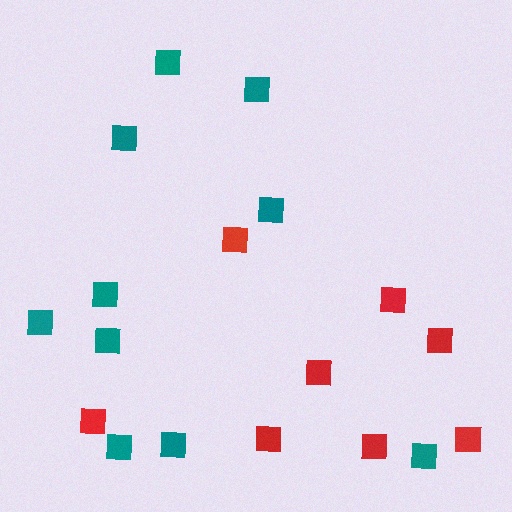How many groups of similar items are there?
There are 2 groups: one group of red squares (8) and one group of teal squares (10).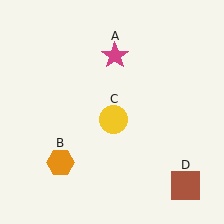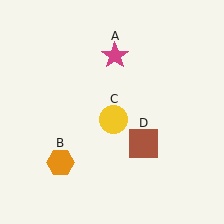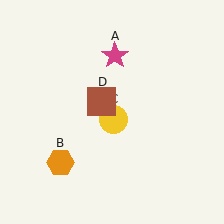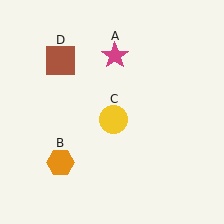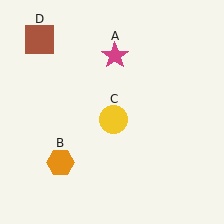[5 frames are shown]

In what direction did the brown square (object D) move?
The brown square (object D) moved up and to the left.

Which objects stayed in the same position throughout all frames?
Magenta star (object A) and orange hexagon (object B) and yellow circle (object C) remained stationary.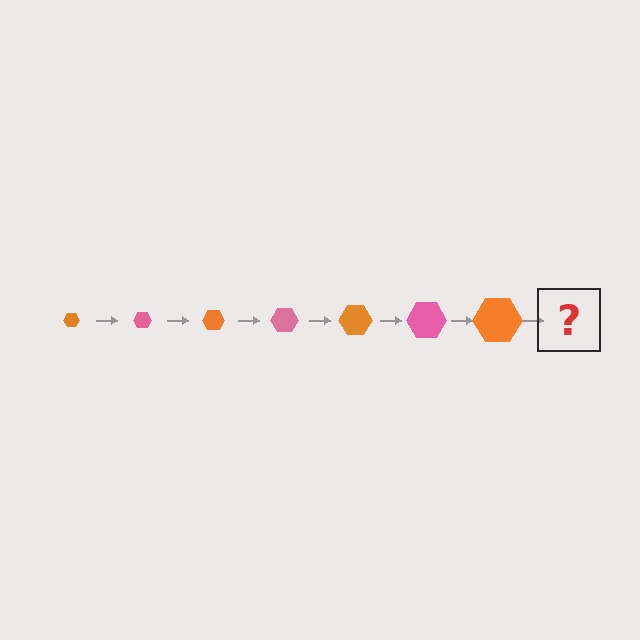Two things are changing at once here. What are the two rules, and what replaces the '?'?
The two rules are that the hexagon grows larger each step and the color cycles through orange and pink. The '?' should be a pink hexagon, larger than the previous one.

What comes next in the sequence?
The next element should be a pink hexagon, larger than the previous one.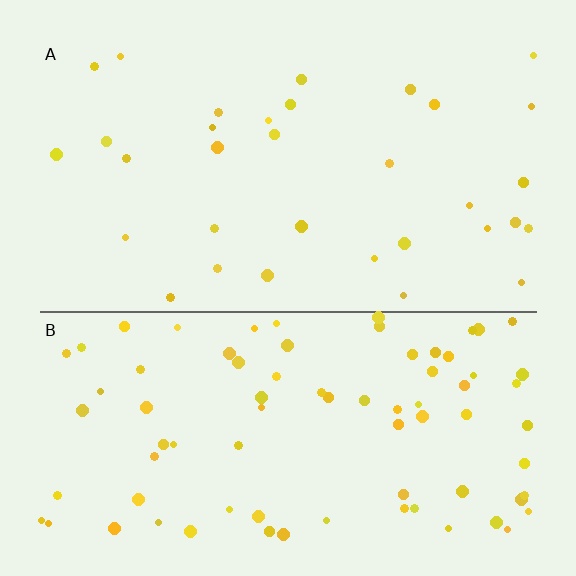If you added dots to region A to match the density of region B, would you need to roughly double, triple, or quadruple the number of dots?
Approximately double.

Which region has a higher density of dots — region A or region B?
B (the bottom).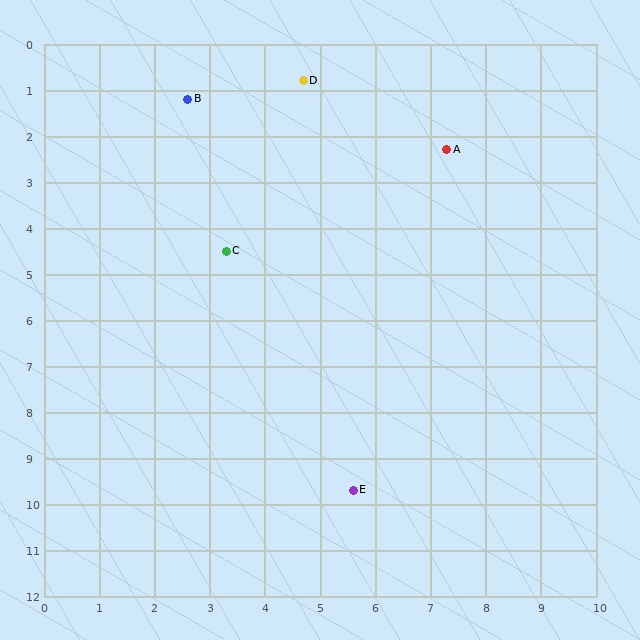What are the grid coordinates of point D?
Point D is at approximately (4.7, 0.8).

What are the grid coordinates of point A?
Point A is at approximately (7.3, 2.3).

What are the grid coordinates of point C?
Point C is at approximately (3.3, 4.5).